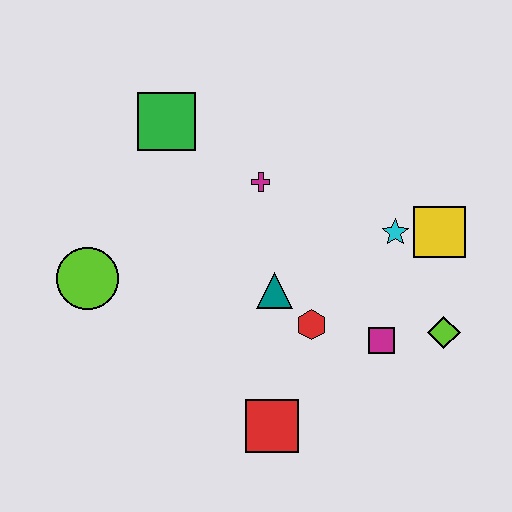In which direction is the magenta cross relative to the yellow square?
The magenta cross is to the left of the yellow square.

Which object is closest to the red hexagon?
The teal triangle is closest to the red hexagon.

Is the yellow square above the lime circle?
Yes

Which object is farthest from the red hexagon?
The green square is farthest from the red hexagon.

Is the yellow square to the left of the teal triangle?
No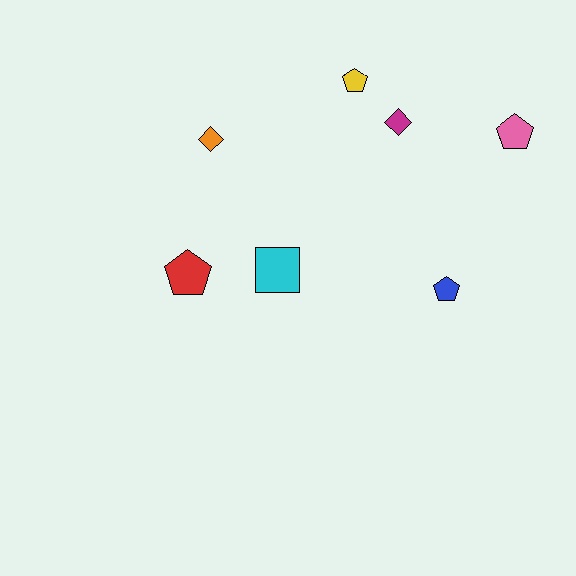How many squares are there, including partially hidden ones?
There is 1 square.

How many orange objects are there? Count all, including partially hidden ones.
There is 1 orange object.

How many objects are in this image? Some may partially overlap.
There are 7 objects.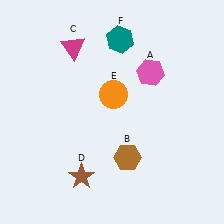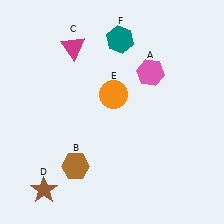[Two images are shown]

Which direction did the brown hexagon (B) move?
The brown hexagon (B) moved left.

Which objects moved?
The objects that moved are: the brown hexagon (B), the brown star (D).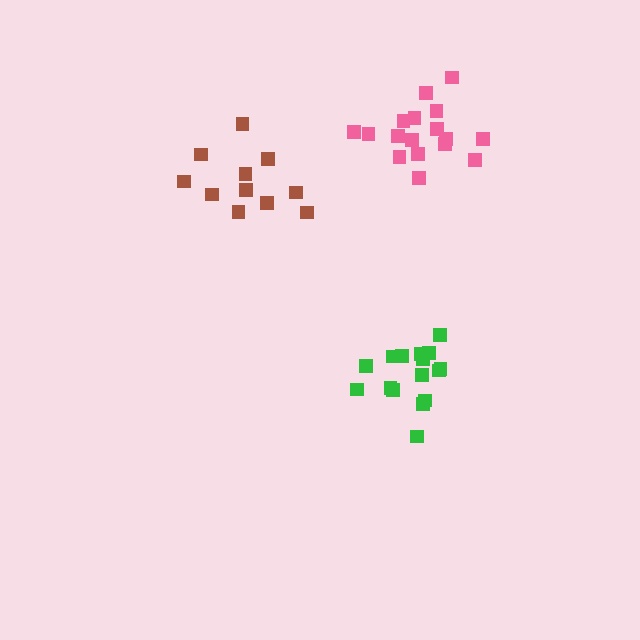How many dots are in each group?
Group 1: 16 dots, Group 2: 17 dots, Group 3: 11 dots (44 total).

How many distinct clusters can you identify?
There are 3 distinct clusters.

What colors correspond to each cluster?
The clusters are colored: green, pink, brown.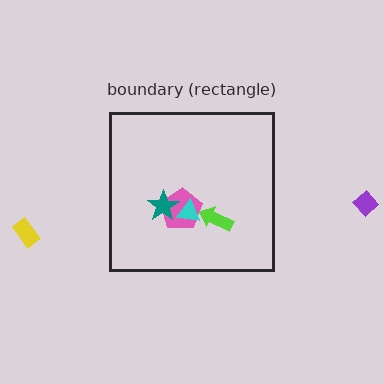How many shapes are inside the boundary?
4 inside, 2 outside.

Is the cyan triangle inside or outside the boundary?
Inside.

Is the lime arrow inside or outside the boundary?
Inside.